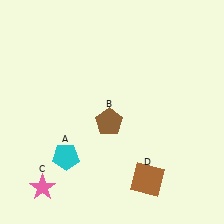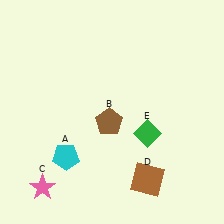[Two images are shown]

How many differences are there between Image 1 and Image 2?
There is 1 difference between the two images.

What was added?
A green diamond (E) was added in Image 2.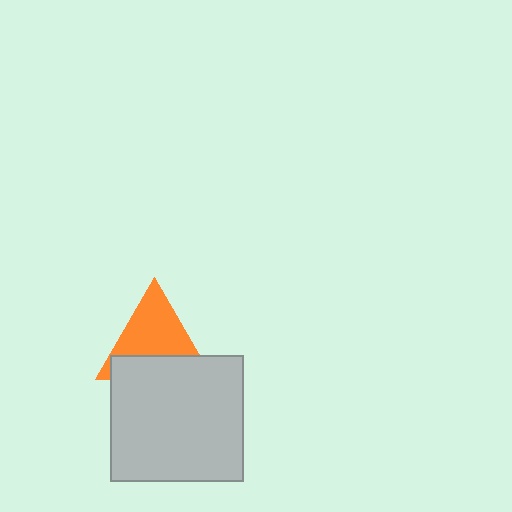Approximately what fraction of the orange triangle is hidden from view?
Roughly 38% of the orange triangle is hidden behind the light gray rectangle.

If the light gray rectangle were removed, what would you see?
You would see the complete orange triangle.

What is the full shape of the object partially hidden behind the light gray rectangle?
The partially hidden object is an orange triangle.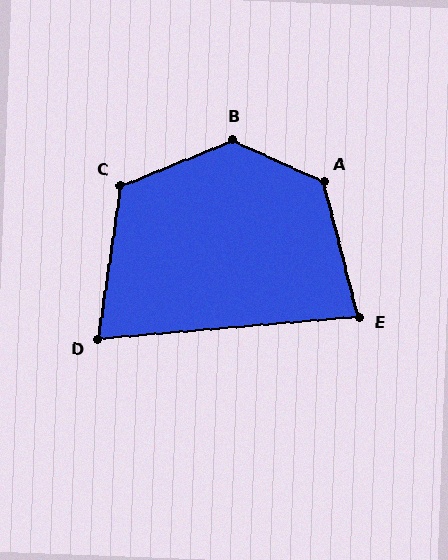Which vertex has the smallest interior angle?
D, at approximately 77 degrees.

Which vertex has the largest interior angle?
B, at approximately 133 degrees.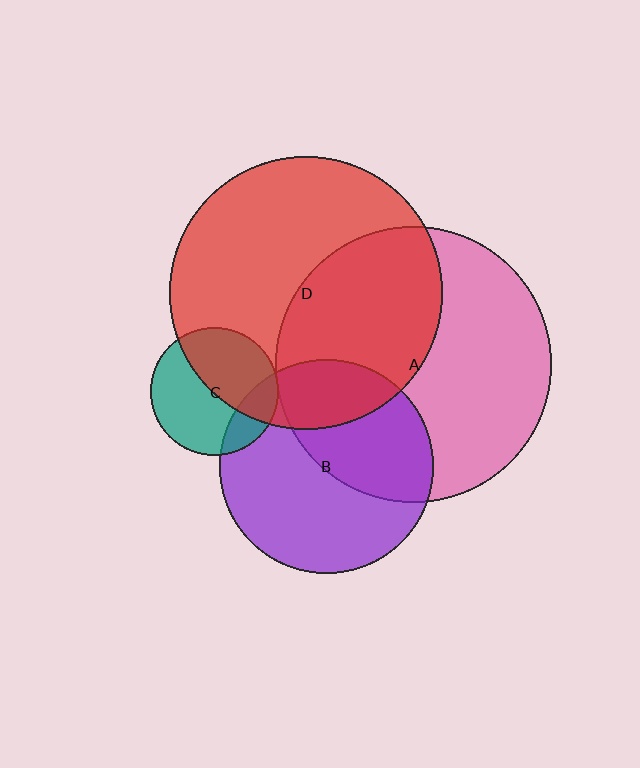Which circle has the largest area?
Circle A (pink).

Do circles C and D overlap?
Yes.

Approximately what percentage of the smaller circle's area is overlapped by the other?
Approximately 45%.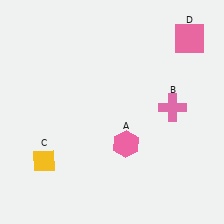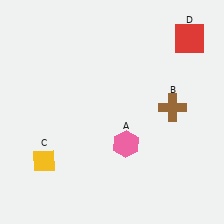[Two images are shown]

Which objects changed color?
B changed from pink to brown. D changed from pink to red.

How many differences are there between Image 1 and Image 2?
There are 2 differences between the two images.